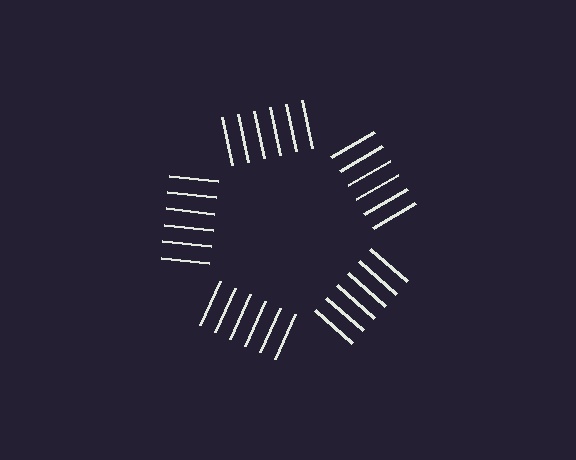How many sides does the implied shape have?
5 sides — the line-ends trace a pentagon.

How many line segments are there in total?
30 — 6 along each of the 5 edges.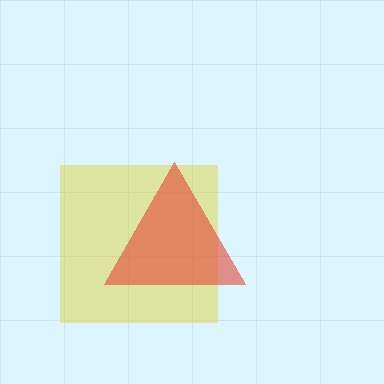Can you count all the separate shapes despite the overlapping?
Yes, there are 2 separate shapes.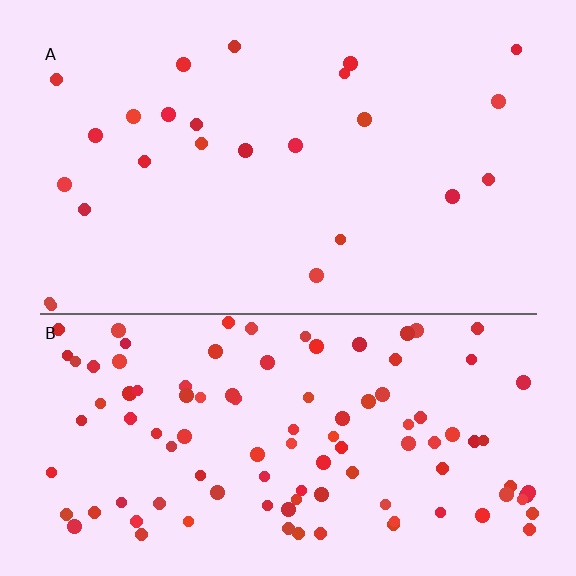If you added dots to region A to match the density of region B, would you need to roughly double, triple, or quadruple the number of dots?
Approximately quadruple.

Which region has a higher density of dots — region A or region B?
B (the bottom).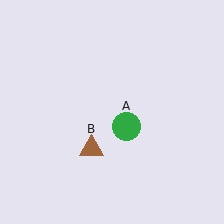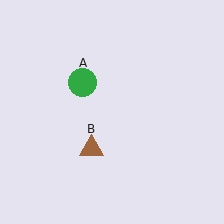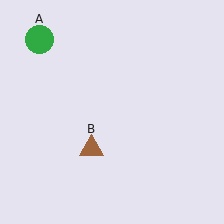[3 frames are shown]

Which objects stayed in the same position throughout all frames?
Brown triangle (object B) remained stationary.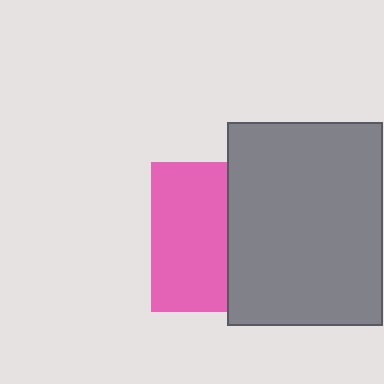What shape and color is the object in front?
The object in front is a gray rectangle.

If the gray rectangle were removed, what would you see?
You would see the complete pink square.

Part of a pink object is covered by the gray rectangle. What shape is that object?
It is a square.